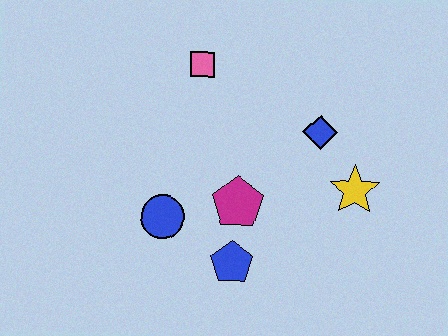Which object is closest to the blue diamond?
The yellow star is closest to the blue diamond.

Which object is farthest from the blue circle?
The yellow star is farthest from the blue circle.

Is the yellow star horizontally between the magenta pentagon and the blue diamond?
No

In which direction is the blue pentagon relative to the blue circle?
The blue pentagon is to the right of the blue circle.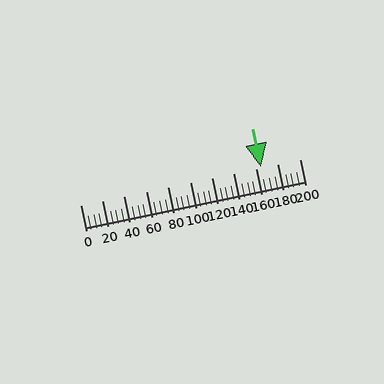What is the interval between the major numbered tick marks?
The major tick marks are spaced 20 units apart.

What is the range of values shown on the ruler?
The ruler shows values from 0 to 200.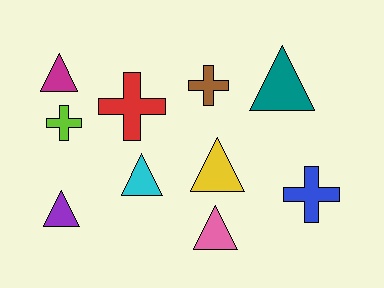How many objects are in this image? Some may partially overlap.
There are 10 objects.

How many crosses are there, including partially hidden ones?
There are 4 crosses.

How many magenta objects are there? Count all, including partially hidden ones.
There is 1 magenta object.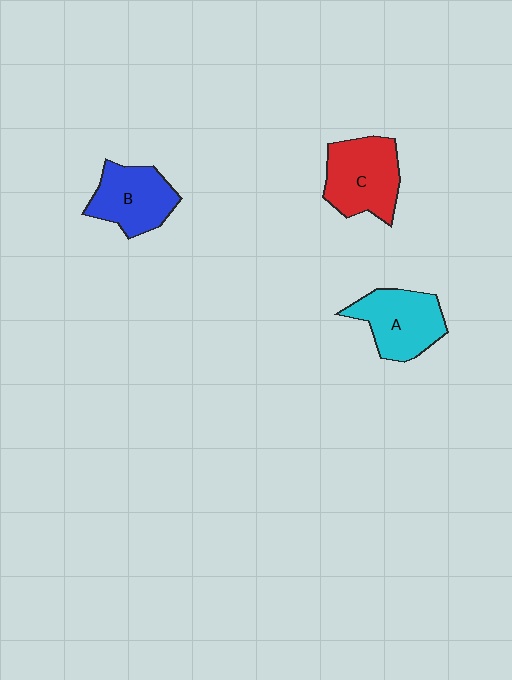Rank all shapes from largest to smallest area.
From largest to smallest: C (red), A (cyan), B (blue).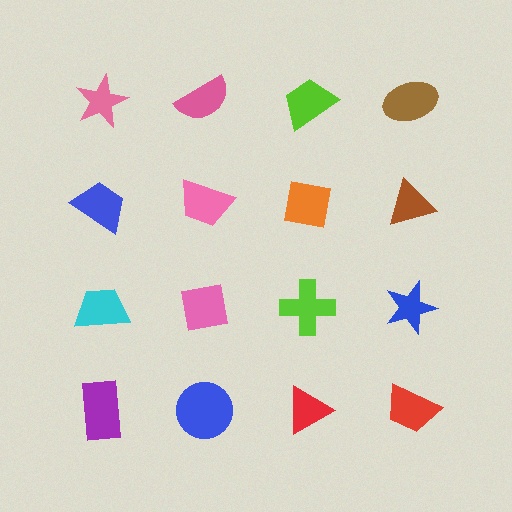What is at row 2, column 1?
A blue trapezoid.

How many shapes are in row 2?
4 shapes.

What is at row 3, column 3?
A lime cross.